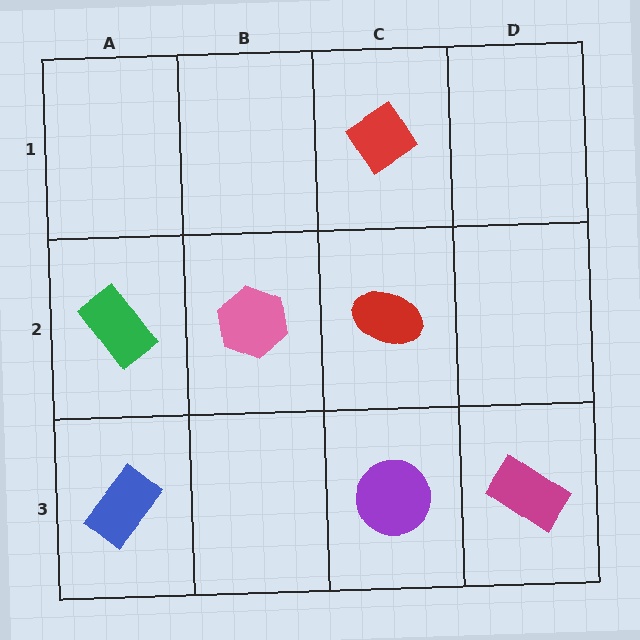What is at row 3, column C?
A purple circle.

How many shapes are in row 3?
3 shapes.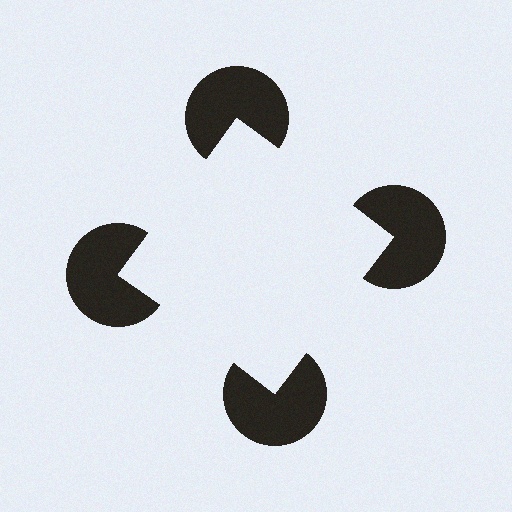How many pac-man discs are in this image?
There are 4 — one at each vertex of the illusory square.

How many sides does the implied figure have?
4 sides.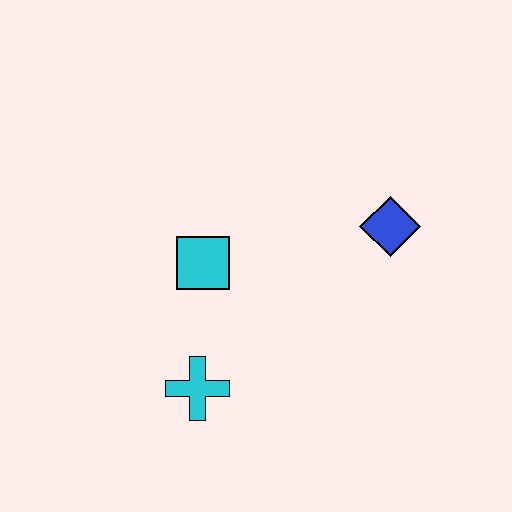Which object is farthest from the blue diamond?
The cyan cross is farthest from the blue diamond.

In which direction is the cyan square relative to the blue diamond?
The cyan square is to the left of the blue diamond.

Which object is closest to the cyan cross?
The cyan square is closest to the cyan cross.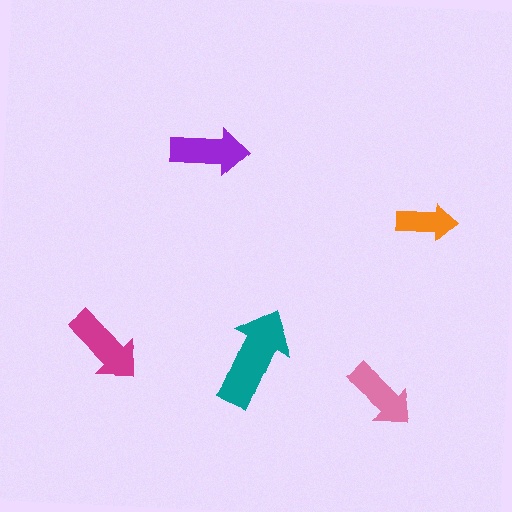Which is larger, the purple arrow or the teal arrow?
The teal one.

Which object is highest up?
The purple arrow is topmost.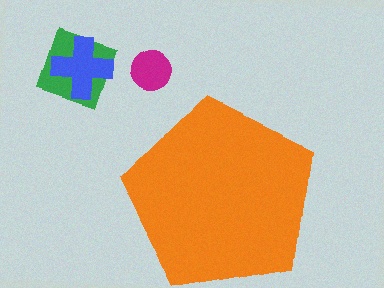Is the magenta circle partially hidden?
No, the magenta circle is fully visible.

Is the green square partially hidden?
No, the green square is fully visible.